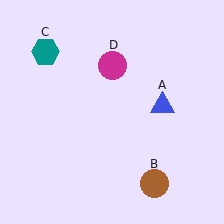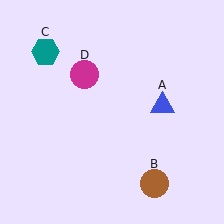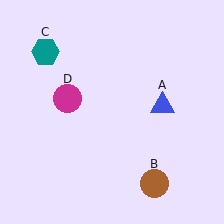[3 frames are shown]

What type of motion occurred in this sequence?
The magenta circle (object D) rotated counterclockwise around the center of the scene.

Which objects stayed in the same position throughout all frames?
Blue triangle (object A) and brown circle (object B) and teal hexagon (object C) remained stationary.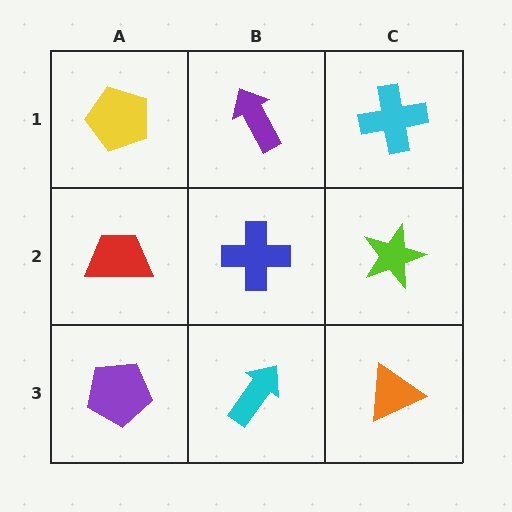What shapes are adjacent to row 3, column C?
A lime star (row 2, column C), a cyan arrow (row 3, column B).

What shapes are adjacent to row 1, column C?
A lime star (row 2, column C), a purple arrow (row 1, column B).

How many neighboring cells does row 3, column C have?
2.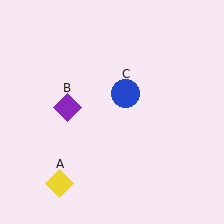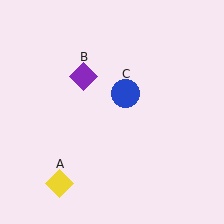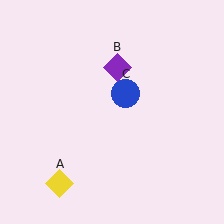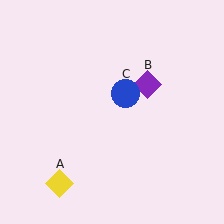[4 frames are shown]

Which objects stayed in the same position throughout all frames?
Yellow diamond (object A) and blue circle (object C) remained stationary.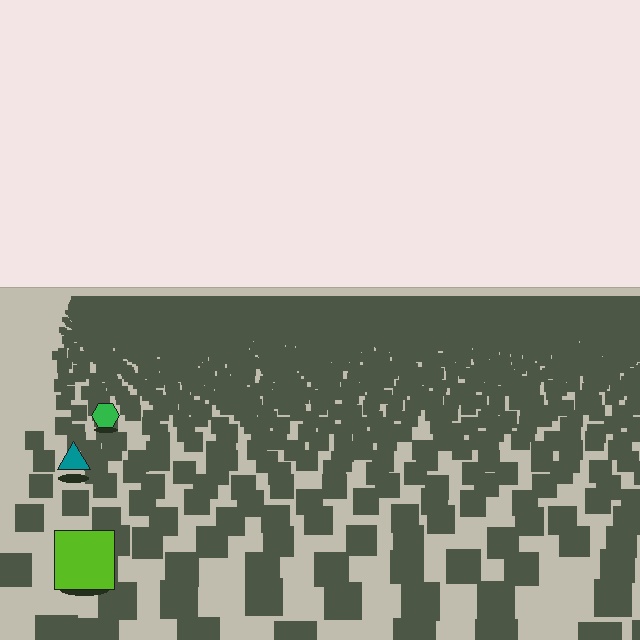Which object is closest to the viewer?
The lime square is closest. The texture marks near it are larger and more spread out.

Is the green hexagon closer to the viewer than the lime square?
No. The lime square is closer — you can tell from the texture gradient: the ground texture is coarser near it.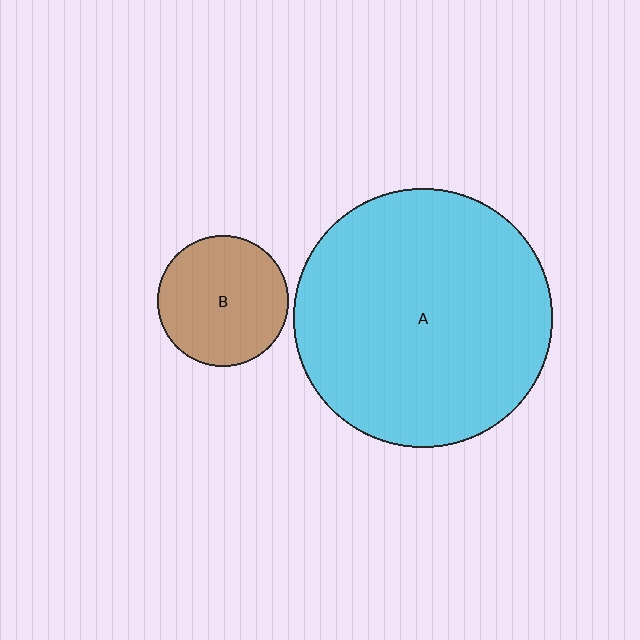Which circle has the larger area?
Circle A (cyan).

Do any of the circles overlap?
No, none of the circles overlap.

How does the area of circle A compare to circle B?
Approximately 3.9 times.